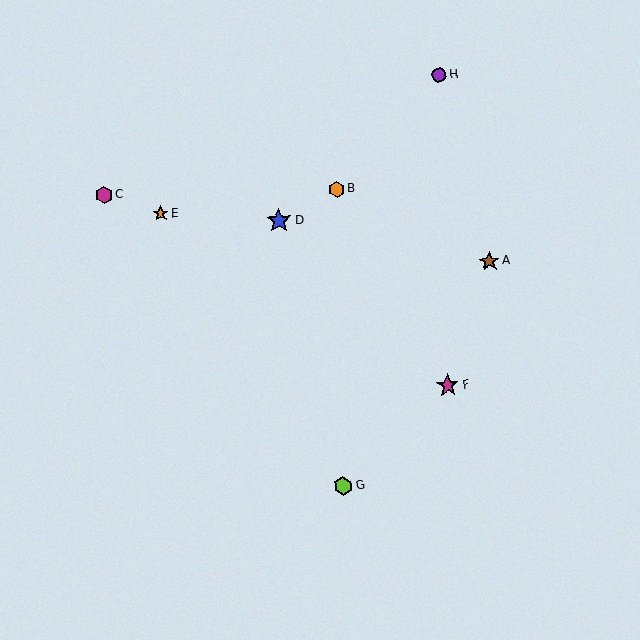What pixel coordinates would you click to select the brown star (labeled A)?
Click at (489, 261) to select the brown star A.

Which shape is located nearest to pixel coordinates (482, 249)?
The brown star (labeled A) at (489, 261) is nearest to that location.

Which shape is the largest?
The blue star (labeled D) is the largest.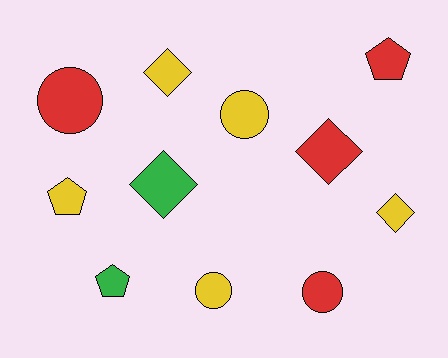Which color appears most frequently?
Yellow, with 5 objects.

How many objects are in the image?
There are 11 objects.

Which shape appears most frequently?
Circle, with 4 objects.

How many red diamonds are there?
There is 1 red diamond.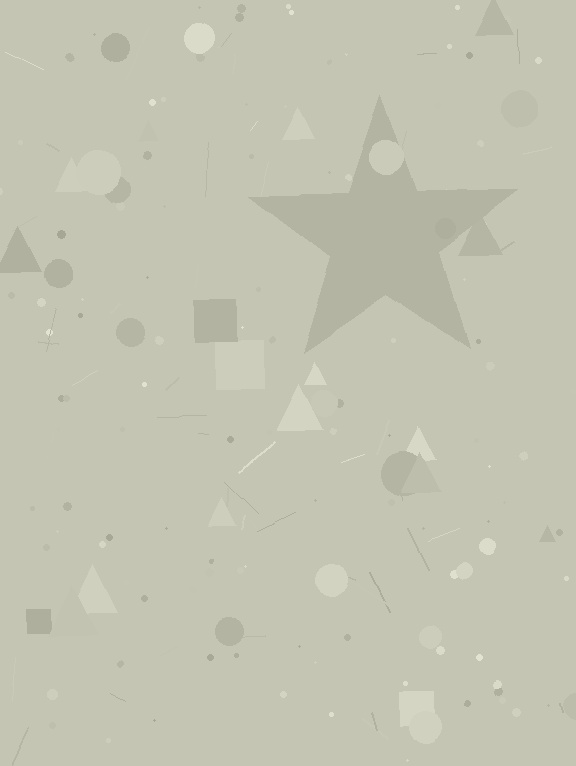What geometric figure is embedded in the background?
A star is embedded in the background.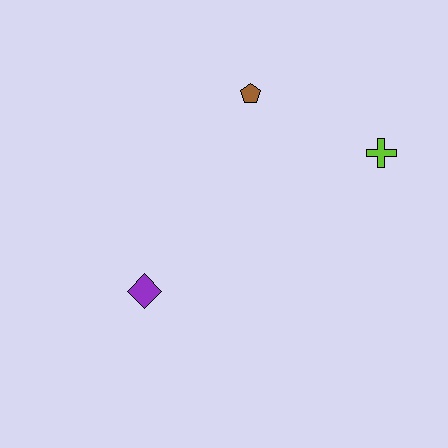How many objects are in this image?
There are 3 objects.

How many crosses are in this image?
There is 1 cross.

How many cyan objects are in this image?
There are no cyan objects.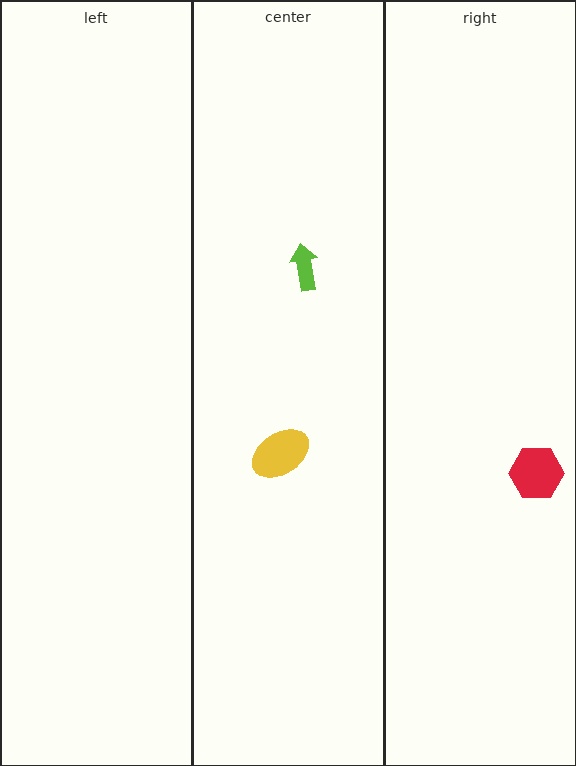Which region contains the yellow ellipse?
The center region.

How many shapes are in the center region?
2.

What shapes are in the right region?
The red hexagon.